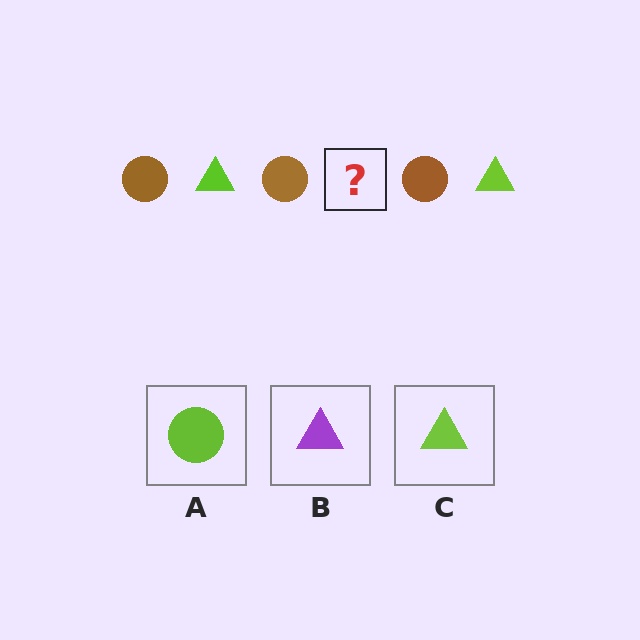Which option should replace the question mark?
Option C.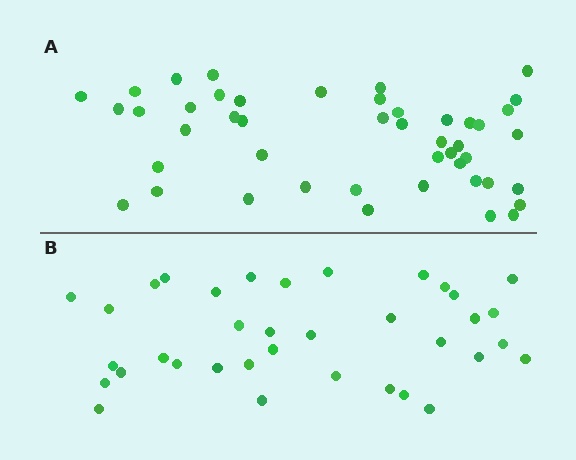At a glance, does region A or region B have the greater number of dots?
Region A (the top region) has more dots.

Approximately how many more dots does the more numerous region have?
Region A has roughly 10 or so more dots than region B.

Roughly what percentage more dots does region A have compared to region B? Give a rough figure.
About 30% more.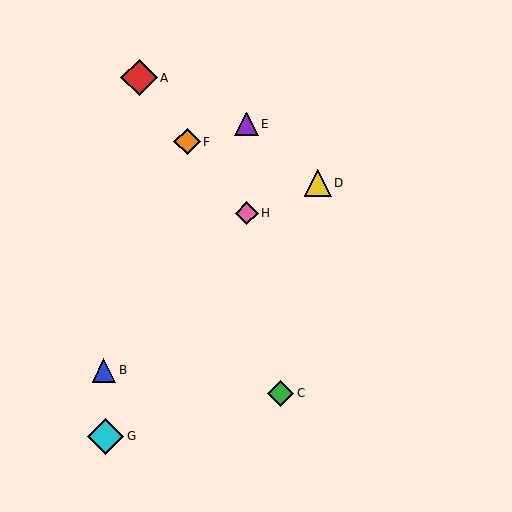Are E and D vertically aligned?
No, E is at x≈247 and D is at x≈318.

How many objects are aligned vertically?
2 objects (E, H) are aligned vertically.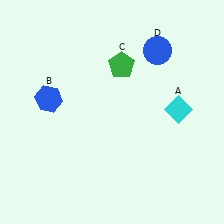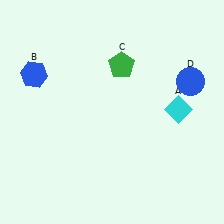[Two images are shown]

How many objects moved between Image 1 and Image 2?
2 objects moved between the two images.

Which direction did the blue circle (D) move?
The blue circle (D) moved right.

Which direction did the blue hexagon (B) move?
The blue hexagon (B) moved up.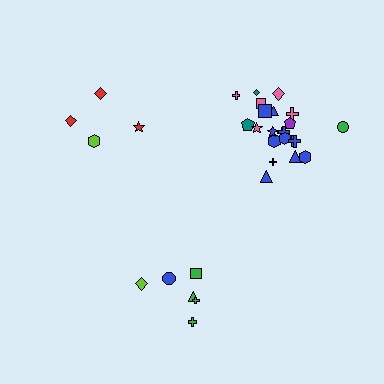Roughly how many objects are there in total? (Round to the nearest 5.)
Roughly 30 objects in total.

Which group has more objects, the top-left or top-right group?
The top-right group.